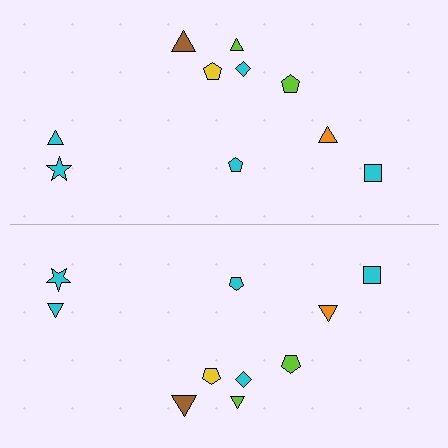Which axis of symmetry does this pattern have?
The pattern has a horizontal axis of symmetry running through the center of the image.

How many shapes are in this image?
There are 20 shapes in this image.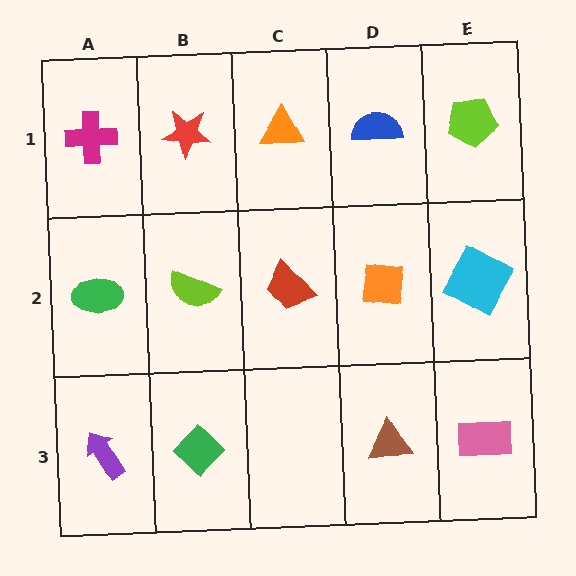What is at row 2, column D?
An orange square.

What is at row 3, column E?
A pink rectangle.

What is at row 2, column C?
A red trapezoid.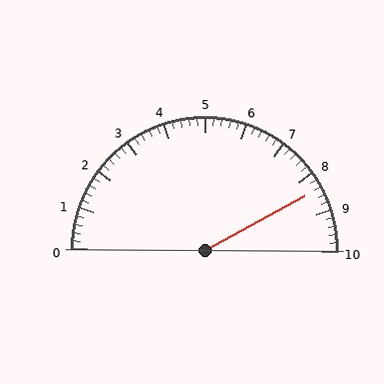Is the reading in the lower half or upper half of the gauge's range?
The reading is in the upper half of the range (0 to 10).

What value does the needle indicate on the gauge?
The needle indicates approximately 8.4.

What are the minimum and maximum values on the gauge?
The gauge ranges from 0 to 10.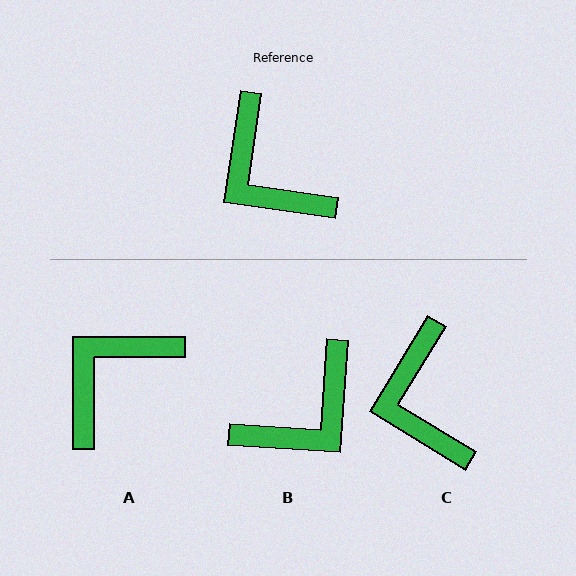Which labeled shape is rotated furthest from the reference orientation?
B, about 95 degrees away.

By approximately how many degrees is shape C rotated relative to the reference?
Approximately 23 degrees clockwise.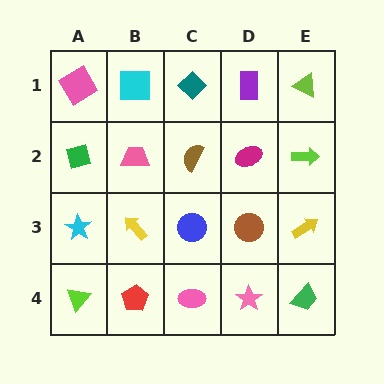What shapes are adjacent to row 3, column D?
A magenta ellipse (row 2, column D), a pink star (row 4, column D), a blue circle (row 3, column C), a yellow arrow (row 3, column E).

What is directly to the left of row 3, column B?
A cyan star.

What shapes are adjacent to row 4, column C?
A blue circle (row 3, column C), a red pentagon (row 4, column B), a pink star (row 4, column D).